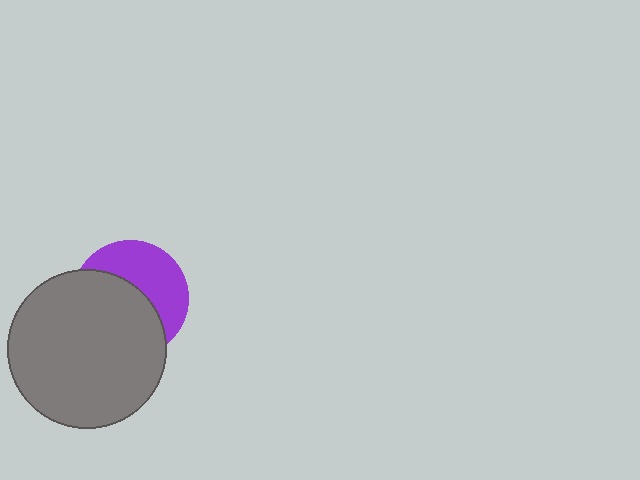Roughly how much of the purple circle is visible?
A small part of it is visible (roughly 44%).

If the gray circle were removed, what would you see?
You would see the complete purple circle.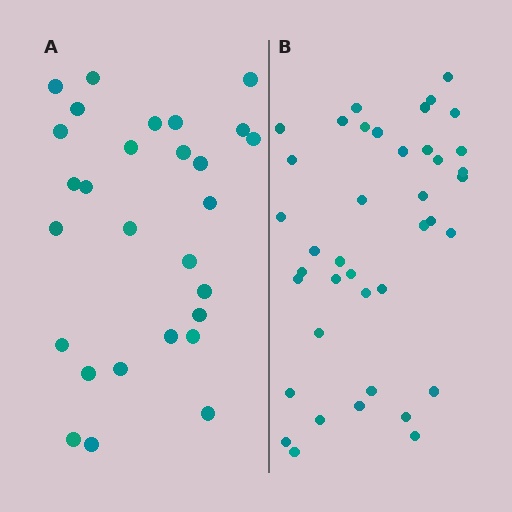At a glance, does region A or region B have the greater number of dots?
Region B (the right region) has more dots.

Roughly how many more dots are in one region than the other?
Region B has roughly 12 or so more dots than region A.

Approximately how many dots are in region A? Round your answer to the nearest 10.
About 30 dots. (The exact count is 28, which rounds to 30.)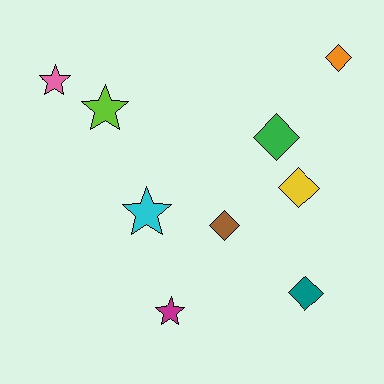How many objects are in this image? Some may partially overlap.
There are 9 objects.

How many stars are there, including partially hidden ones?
There are 4 stars.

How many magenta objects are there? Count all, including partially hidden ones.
There is 1 magenta object.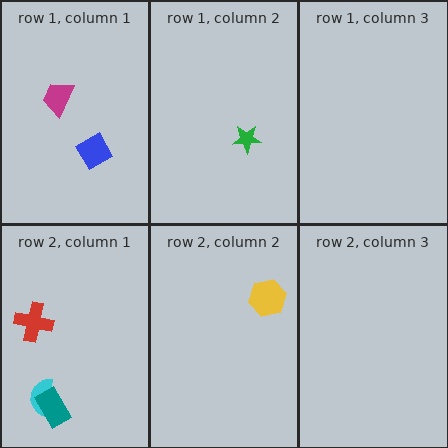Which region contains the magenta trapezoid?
The row 1, column 1 region.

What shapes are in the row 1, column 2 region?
The green star.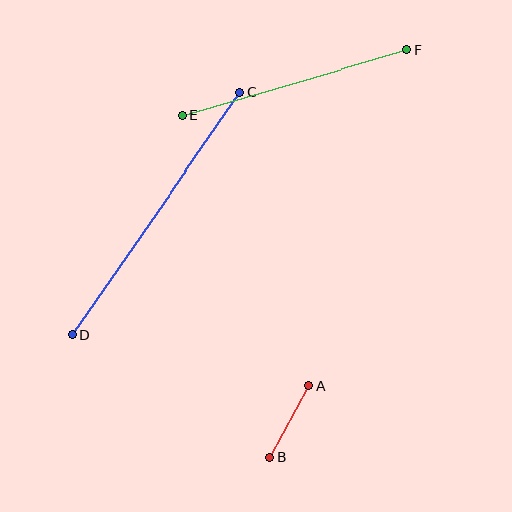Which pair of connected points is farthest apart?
Points C and D are farthest apart.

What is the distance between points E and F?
The distance is approximately 234 pixels.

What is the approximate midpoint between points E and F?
The midpoint is at approximately (295, 83) pixels.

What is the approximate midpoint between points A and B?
The midpoint is at approximately (289, 421) pixels.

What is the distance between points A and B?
The distance is approximately 82 pixels.